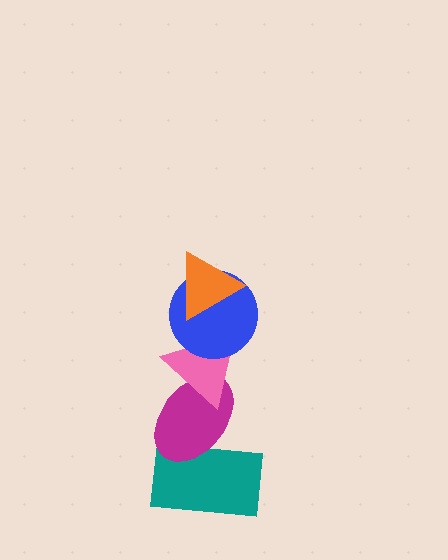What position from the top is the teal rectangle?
The teal rectangle is 5th from the top.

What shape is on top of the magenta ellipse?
The pink triangle is on top of the magenta ellipse.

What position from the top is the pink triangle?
The pink triangle is 3rd from the top.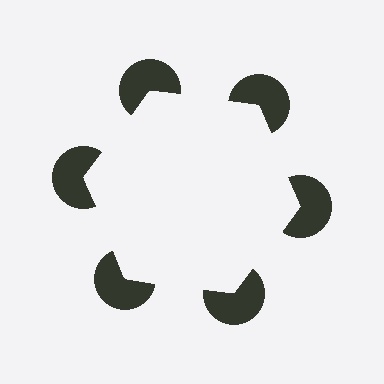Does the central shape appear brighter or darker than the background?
It typically appears slightly brighter than the background, even though no actual brightness change is drawn.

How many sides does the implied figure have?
6 sides.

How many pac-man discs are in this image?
There are 6 — one at each vertex of the illusory hexagon.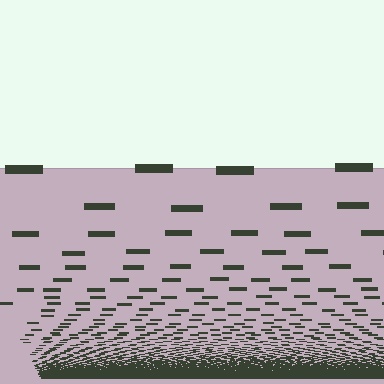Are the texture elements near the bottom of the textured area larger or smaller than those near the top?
Smaller. The gradient is inverted — elements near the bottom are smaller and denser.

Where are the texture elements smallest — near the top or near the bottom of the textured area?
Near the bottom.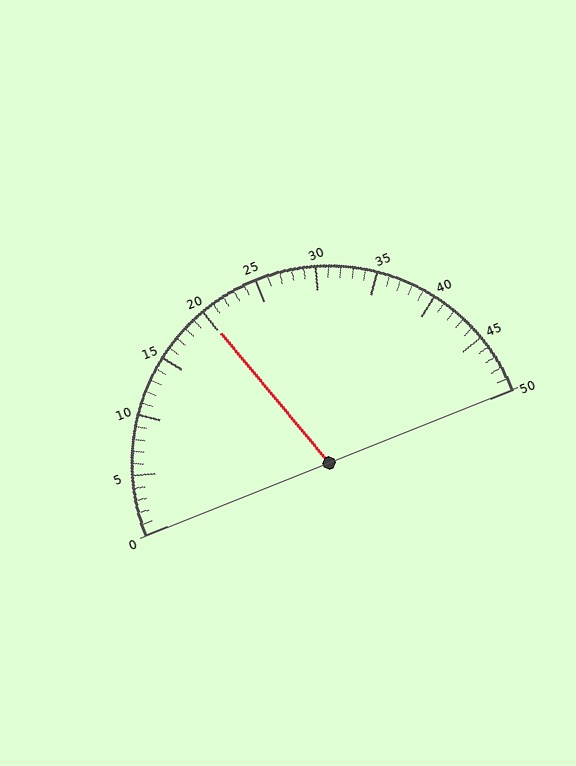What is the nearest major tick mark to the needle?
The nearest major tick mark is 20.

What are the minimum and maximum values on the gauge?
The gauge ranges from 0 to 50.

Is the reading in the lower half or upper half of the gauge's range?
The reading is in the lower half of the range (0 to 50).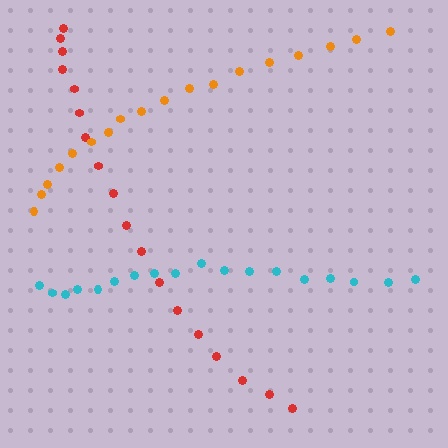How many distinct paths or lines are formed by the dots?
There are 3 distinct paths.